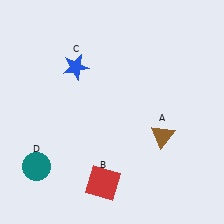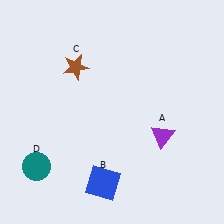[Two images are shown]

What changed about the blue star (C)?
In Image 1, C is blue. In Image 2, it changed to brown.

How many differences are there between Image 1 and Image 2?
There are 3 differences between the two images.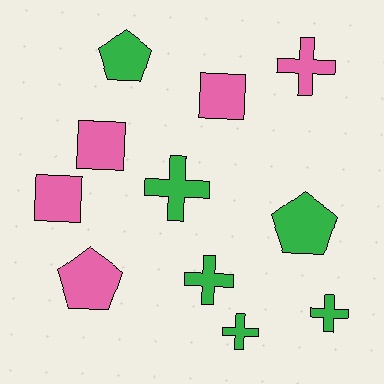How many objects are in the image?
There are 11 objects.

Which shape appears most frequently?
Cross, with 5 objects.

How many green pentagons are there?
There are 2 green pentagons.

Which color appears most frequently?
Green, with 6 objects.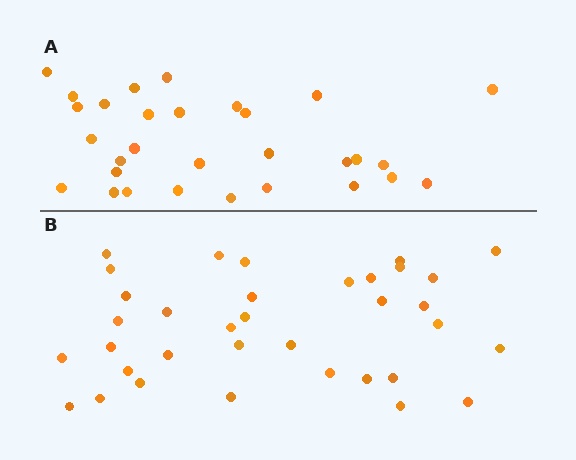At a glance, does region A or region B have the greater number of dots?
Region B (the bottom region) has more dots.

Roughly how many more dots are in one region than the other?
Region B has about 5 more dots than region A.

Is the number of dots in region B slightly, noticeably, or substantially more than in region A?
Region B has only slightly more — the two regions are fairly close. The ratio is roughly 1.2 to 1.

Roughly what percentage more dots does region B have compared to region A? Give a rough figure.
About 15% more.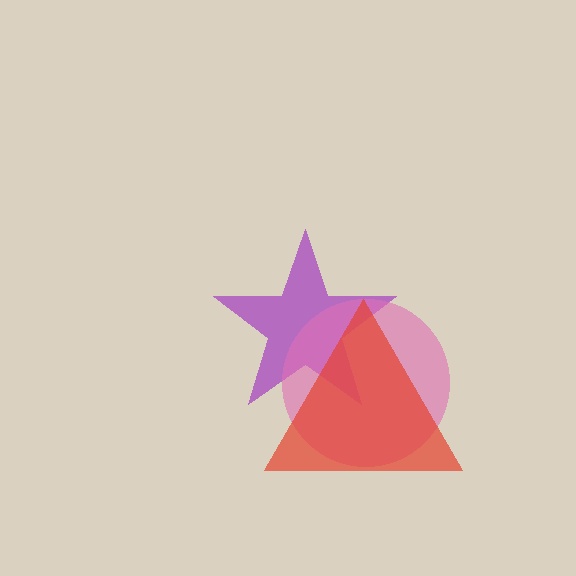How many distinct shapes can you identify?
There are 3 distinct shapes: a purple star, a pink circle, a red triangle.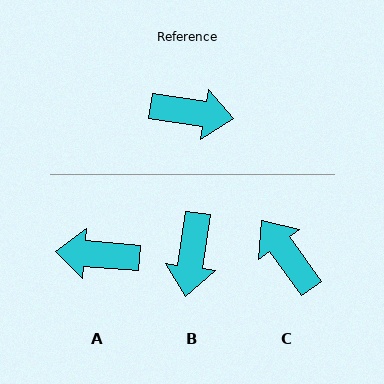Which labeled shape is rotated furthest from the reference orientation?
A, about 176 degrees away.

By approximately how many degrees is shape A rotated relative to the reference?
Approximately 176 degrees clockwise.